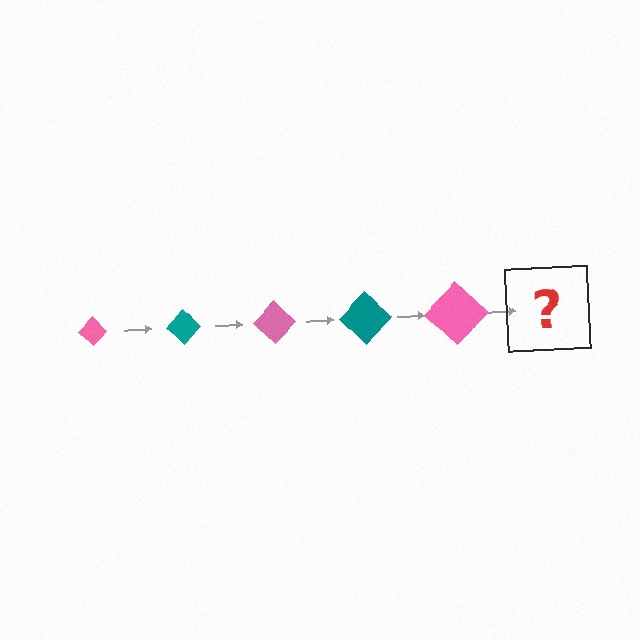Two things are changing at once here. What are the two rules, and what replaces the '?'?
The two rules are that the diamond grows larger each step and the color cycles through pink and teal. The '?' should be a teal diamond, larger than the previous one.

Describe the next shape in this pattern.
It should be a teal diamond, larger than the previous one.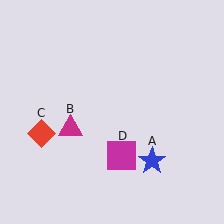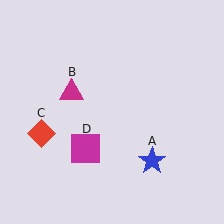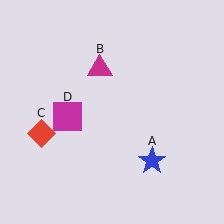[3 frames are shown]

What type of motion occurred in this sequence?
The magenta triangle (object B), magenta square (object D) rotated clockwise around the center of the scene.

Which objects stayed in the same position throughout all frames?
Blue star (object A) and red diamond (object C) remained stationary.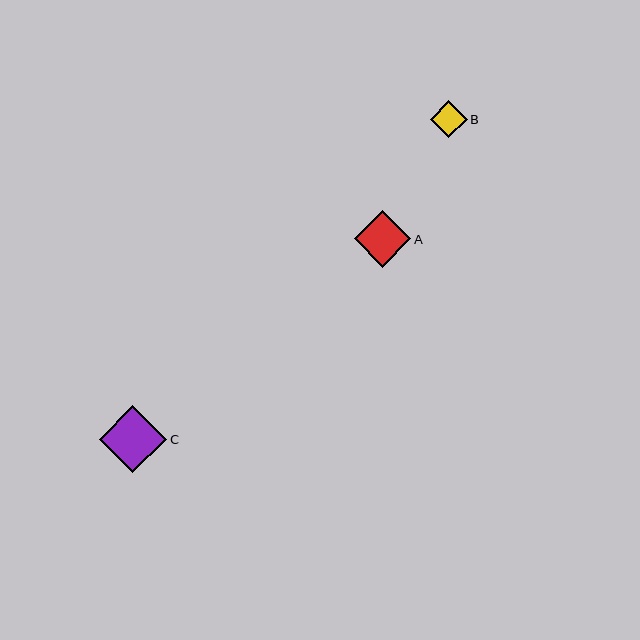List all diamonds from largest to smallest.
From largest to smallest: C, A, B.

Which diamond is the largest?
Diamond C is the largest with a size of approximately 68 pixels.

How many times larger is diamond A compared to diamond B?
Diamond A is approximately 1.5 times the size of diamond B.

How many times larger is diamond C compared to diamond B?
Diamond C is approximately 1.8 times the size of diamond B.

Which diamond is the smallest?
Diamond B is the smallest with a size of approximately 37 pixels.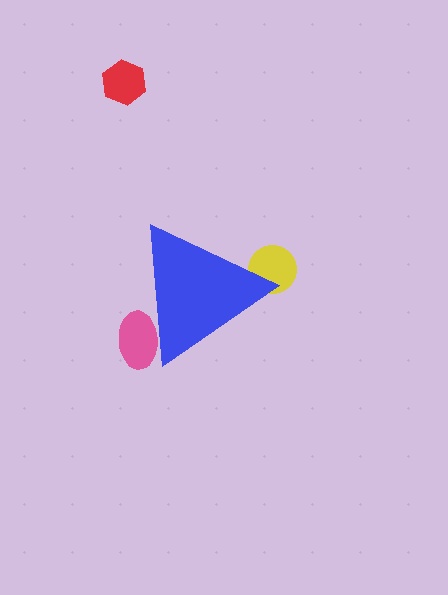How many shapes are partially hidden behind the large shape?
2 shapes are partially hidden.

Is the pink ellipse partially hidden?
Yes, the pink ellipse is partially hidden behind the blue triangle.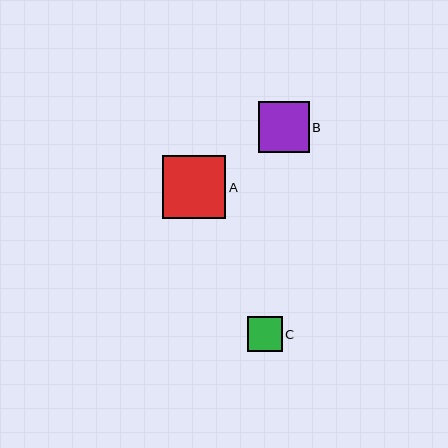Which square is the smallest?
Square C is the smallest with a size of approximately 35 pixels.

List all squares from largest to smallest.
From largest to smallest: A, B, C.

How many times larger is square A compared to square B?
Square A is approximately 1.2 times the size of square B.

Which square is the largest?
Square A is the largest with a size of approximately 63 pixels.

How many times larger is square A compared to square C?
Square A is approximately 1.8 times the size of square C.